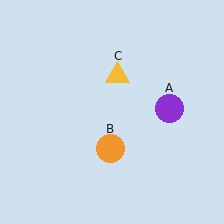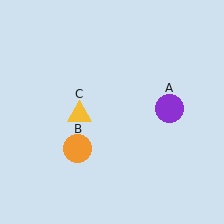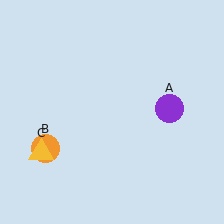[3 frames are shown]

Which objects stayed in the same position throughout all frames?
Purple circle (object A) remained stationary.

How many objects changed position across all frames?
2 objects changed position: orange circle (object B), yellow triangle (object C).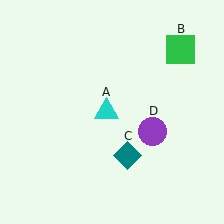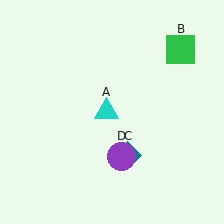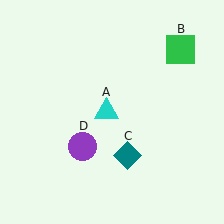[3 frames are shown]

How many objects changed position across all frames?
1 object changed position: purple circle (object D).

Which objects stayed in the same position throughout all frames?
Cyan triangle (object A) and green square (object B) and teal diamond (object C) remained stationary.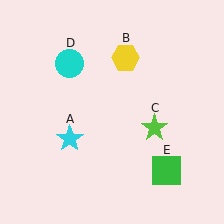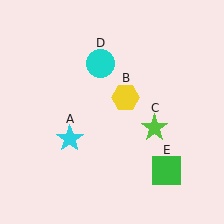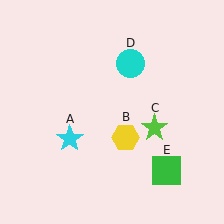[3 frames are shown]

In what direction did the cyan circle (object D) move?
The cyan circle (object D) moved right.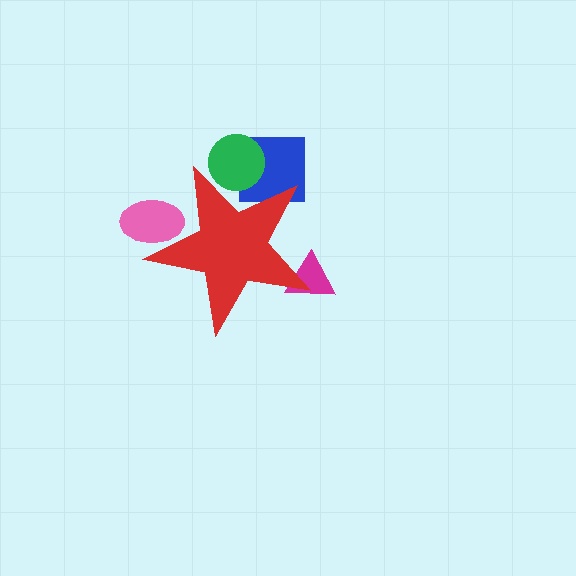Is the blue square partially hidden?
Yes, the blue square is partially hidden behind the red star.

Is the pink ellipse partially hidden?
Yes, the pink ellipse is partially hidden behind the red star.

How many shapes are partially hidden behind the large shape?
4 shapes are partially hidden.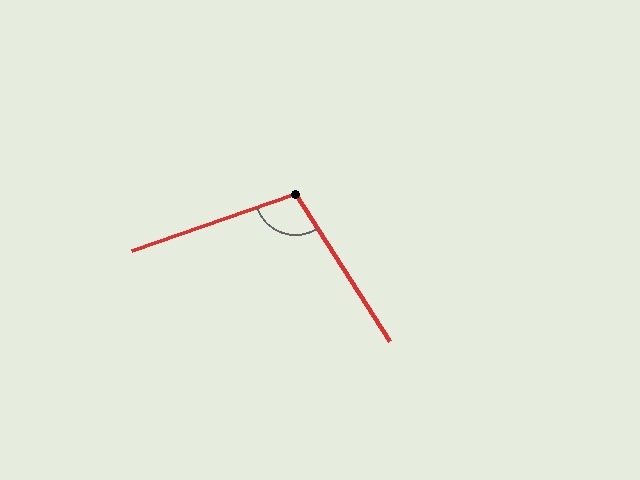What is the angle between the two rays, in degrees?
Approximately 104 degrees.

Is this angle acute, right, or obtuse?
It is obtuse.